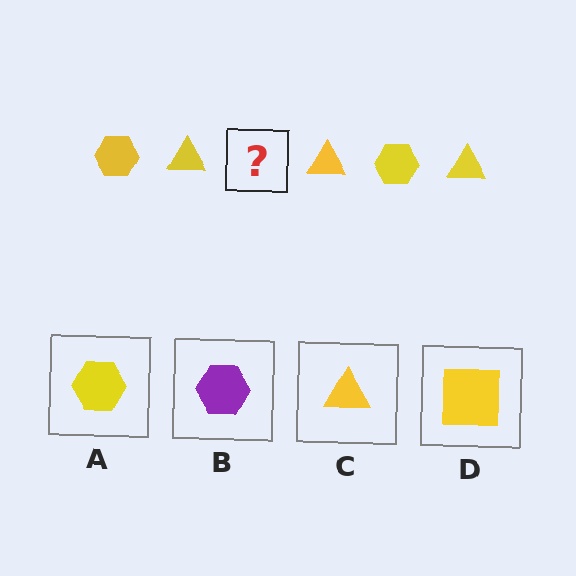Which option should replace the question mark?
Option A.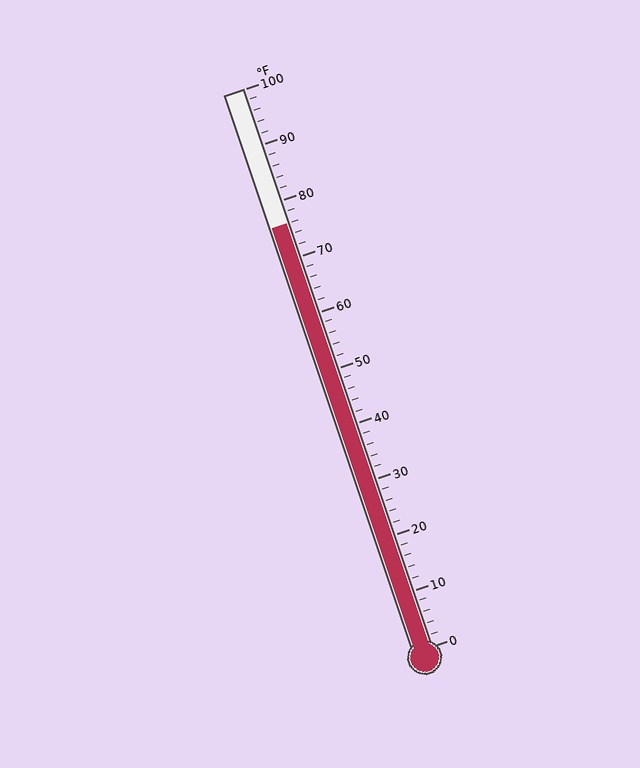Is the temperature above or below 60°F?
The temperature is above 60°F.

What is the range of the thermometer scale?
The thermometer scale ranges from 0°F to 100°F.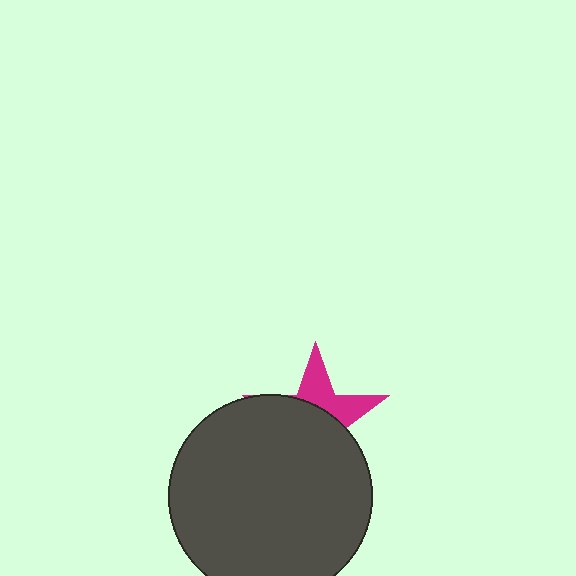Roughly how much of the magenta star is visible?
A small part of it is visible (roughly 35%).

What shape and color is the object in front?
The object in front is a dark gray circle.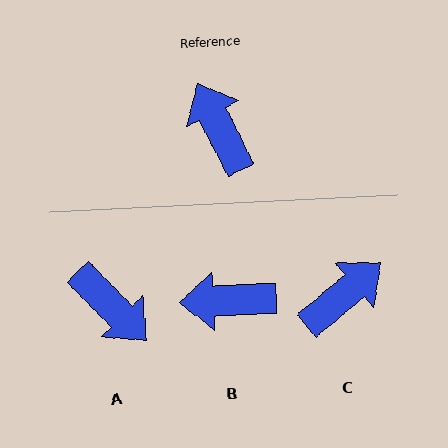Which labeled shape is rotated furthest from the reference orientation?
A, about 162 degrees away.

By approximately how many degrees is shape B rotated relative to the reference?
Approximately 66 degrees counter-clockwise.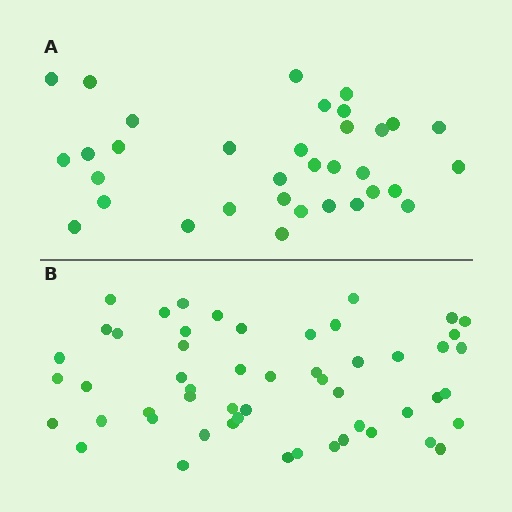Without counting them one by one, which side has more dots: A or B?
Region B (the bottom region) has more dots.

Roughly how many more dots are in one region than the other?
Region B has approximately 20 more dots than region A.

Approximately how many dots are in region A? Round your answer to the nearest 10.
About 30 dots. (The exact count is 34, which rounds to 30.)